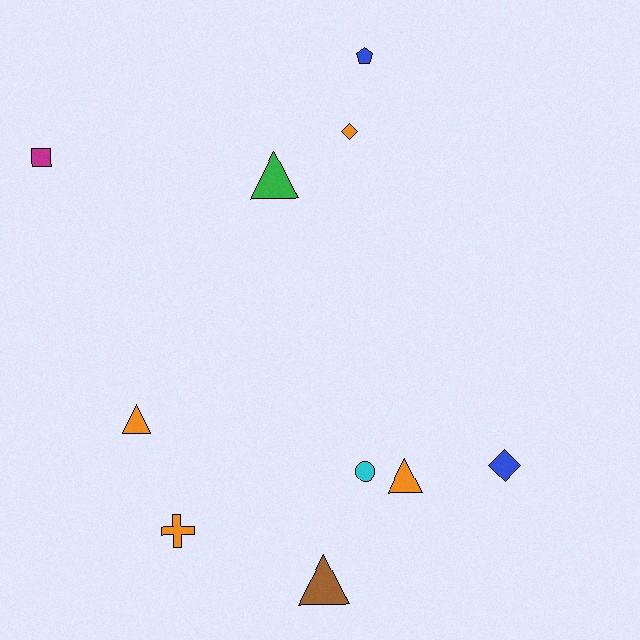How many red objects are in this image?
There are no red objects.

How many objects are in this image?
There are 10 objects.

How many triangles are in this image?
There are 4 triangles.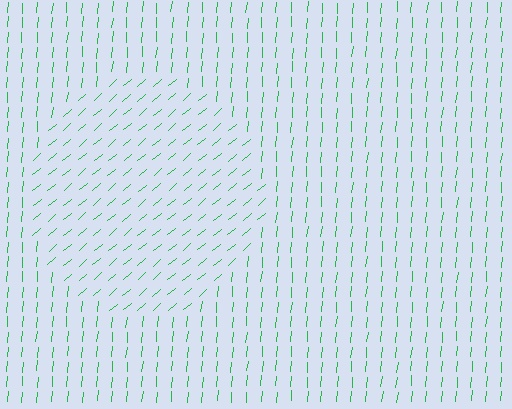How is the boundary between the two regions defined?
The boundary is defined purely by a change in line orientation (approximately 45 degrees difference). All lines are the same color and thickness.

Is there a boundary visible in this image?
Yes, there is a texture boundary formed by a change in line orientation.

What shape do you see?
I see a circle.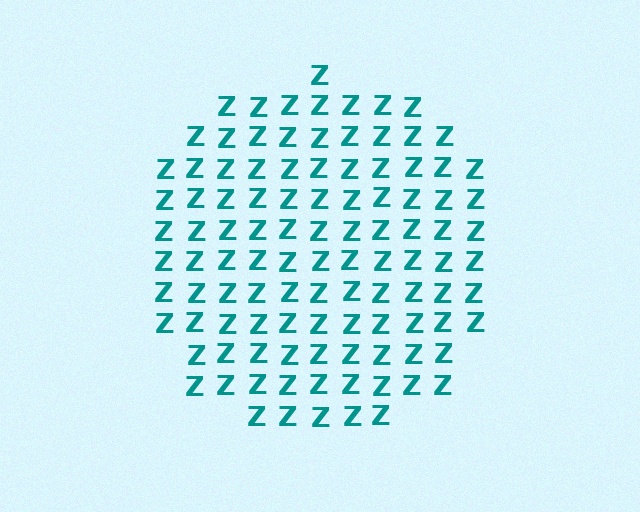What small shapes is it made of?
It is made of small letter Z's.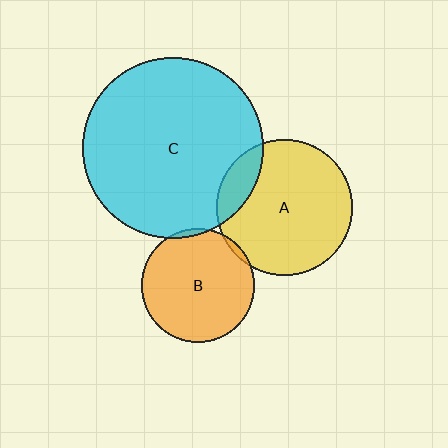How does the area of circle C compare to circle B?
Approximately 2.6 times.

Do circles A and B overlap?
Yes.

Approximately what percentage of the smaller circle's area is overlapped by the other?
Approximately 5%.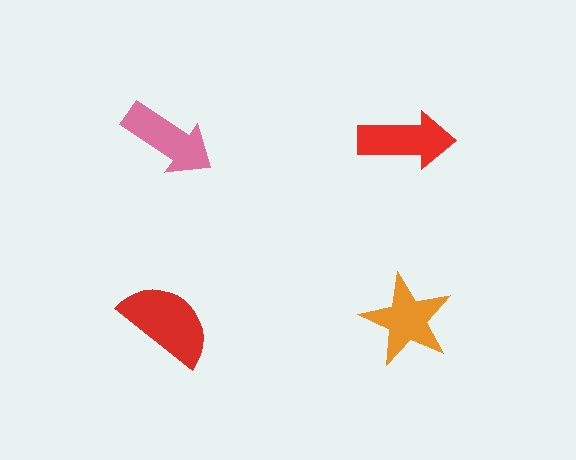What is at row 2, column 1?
A red semicircle.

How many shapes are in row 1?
2 shapes.